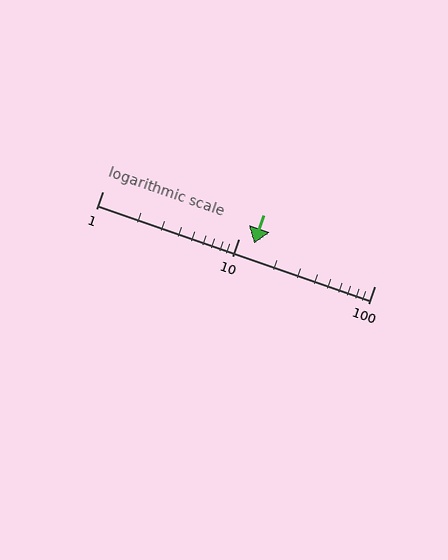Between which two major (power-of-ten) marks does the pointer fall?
The pointer is between 10 and 100.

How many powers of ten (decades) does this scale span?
The scale spans 2 decades, from 1 to 100.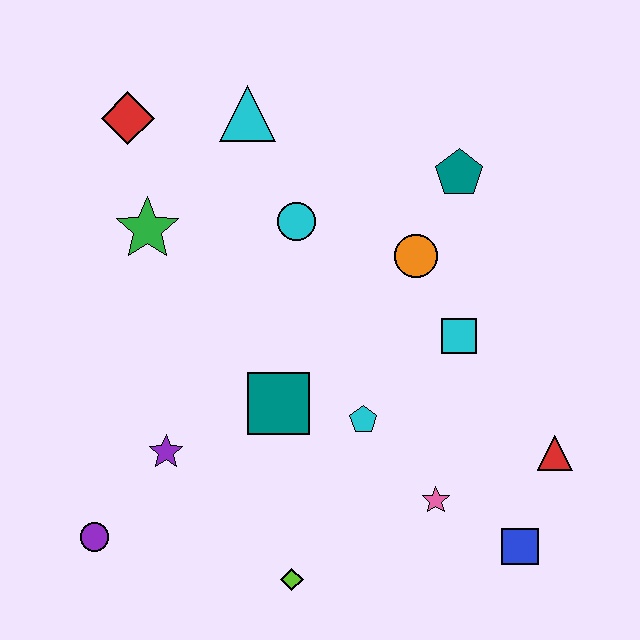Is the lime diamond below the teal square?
Yes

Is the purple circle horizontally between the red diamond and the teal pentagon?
No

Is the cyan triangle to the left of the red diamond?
No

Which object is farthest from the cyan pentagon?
The red diamond is farthest from the cyan pentagon.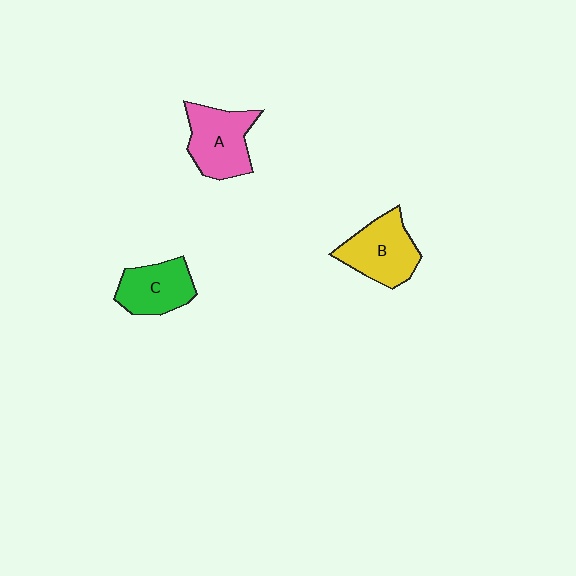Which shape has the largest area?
Shape A (pink).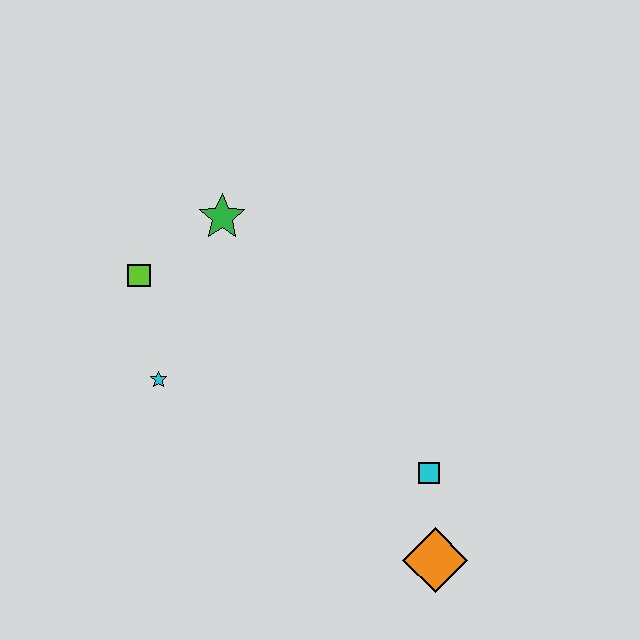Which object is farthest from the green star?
The orange diamond is farthest from the green star.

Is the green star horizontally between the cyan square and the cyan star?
Yes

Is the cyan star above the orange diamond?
Yes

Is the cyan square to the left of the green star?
No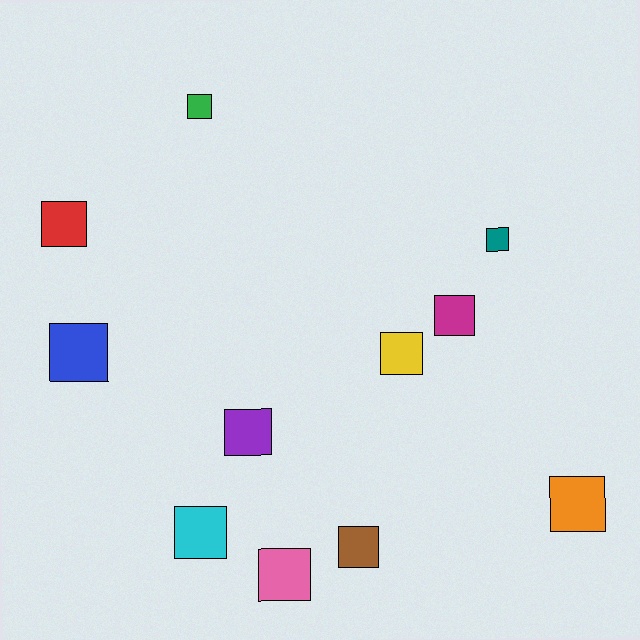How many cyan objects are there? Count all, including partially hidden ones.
There is 1 cyan object.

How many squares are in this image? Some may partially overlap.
There are 11 squares.